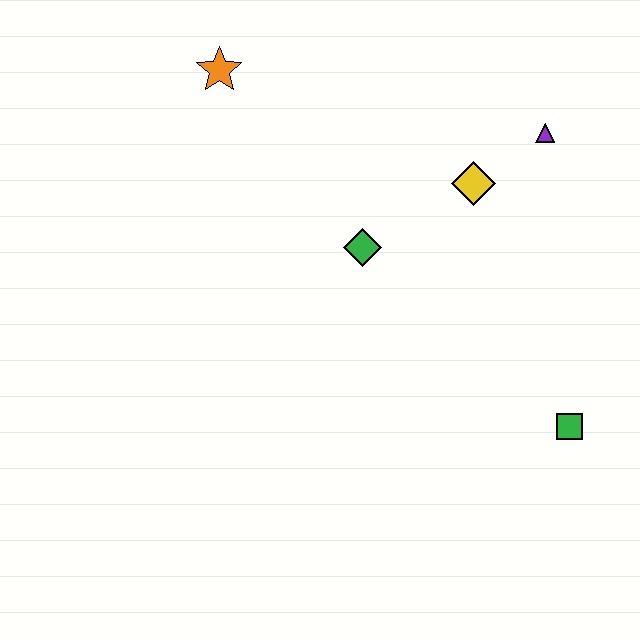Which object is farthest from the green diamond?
The green square is farthest from the green diamond.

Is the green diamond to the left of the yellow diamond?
Yes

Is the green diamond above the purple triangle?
No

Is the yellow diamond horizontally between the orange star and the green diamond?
No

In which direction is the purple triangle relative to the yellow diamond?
The purple triangle is to the right of the yellow diamond.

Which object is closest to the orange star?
The green diamond is closest to the orange star.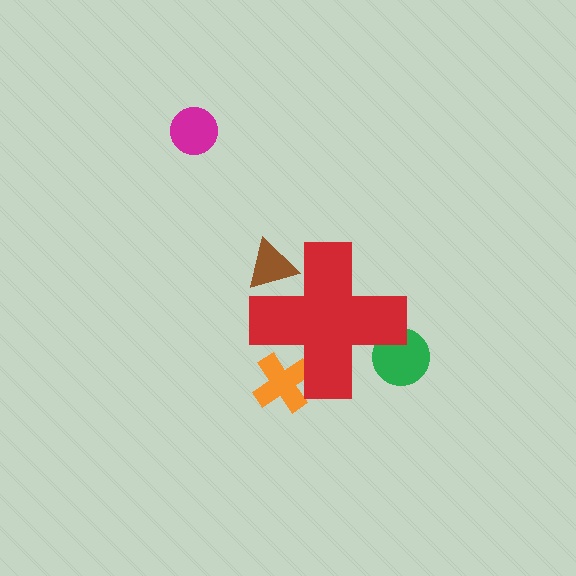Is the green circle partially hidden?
Yes, the green circle is partially hidden behind the red cross.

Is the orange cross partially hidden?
Yes, the orange cross is partially hidden behind the red cross.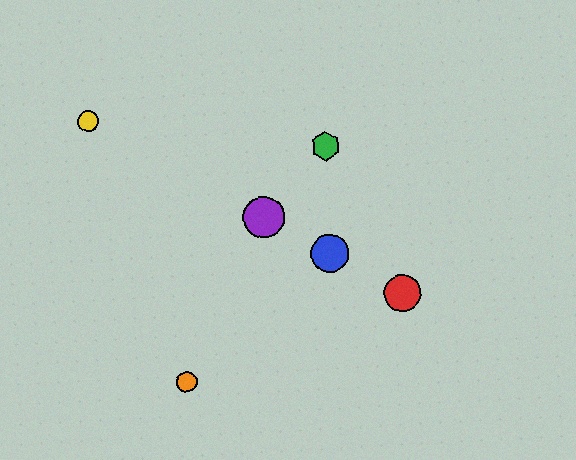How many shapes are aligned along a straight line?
4 shapes (the red circle, the blue circle, the yellow circle, the purple circle) are aligned along a straight line.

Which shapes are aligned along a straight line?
The red circle, the blue circle, the yellow circle, the purple circle are aligned along a straight line.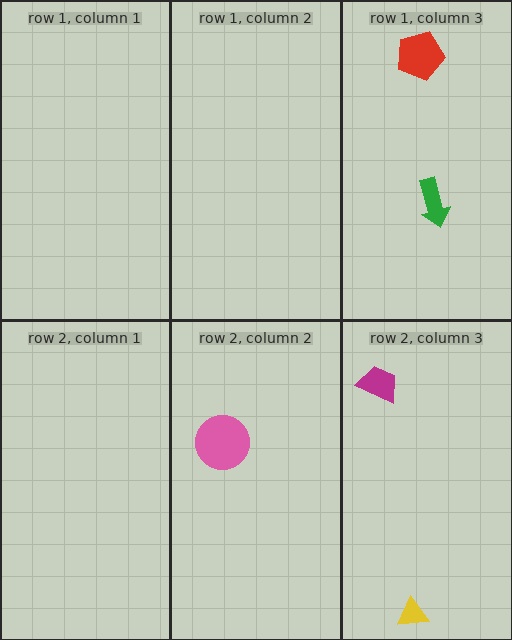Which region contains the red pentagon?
The row 1, column 3 region.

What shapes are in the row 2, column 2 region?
The pink circle.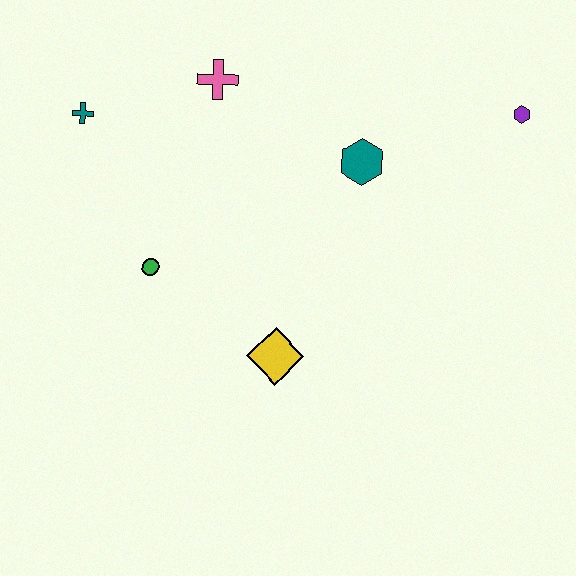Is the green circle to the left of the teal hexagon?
Yes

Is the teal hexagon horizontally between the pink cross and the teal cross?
No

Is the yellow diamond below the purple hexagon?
Yes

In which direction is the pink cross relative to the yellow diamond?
The pink cross is above the yellow diamond.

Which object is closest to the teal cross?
The pink cross is closest to the teal cross.